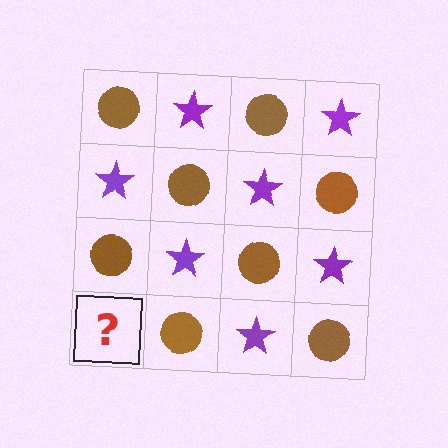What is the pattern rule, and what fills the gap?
The rule is that it alternates brown circle and purple star in a checkerboard pattern. The gap should be filled with a purple star.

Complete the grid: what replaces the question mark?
The question mark should be replaced with a purple star.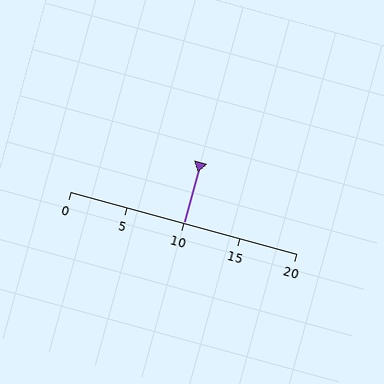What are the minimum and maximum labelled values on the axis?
The axis runs from 0 to 20.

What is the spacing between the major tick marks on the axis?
The major ticks are spaced 5 apart.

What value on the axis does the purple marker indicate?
The marker indicates approximately 10.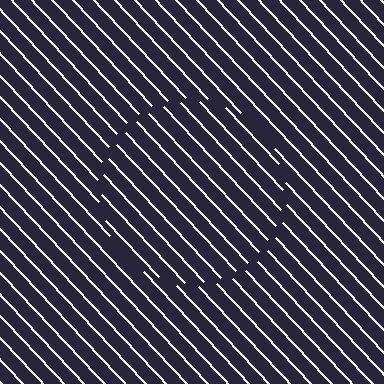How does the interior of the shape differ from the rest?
The interior of the shape contains the same grating, shifted by half a period — the contour is defined by the phase discontinuity where line-ends from the inner and outer gratings abut.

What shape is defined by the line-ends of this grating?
An illusory circle. The interior of the shape contains the same grating, shifted by half a period — the contour is defined by the phase discontinuity where line-ends from the inner and outer gratings abut.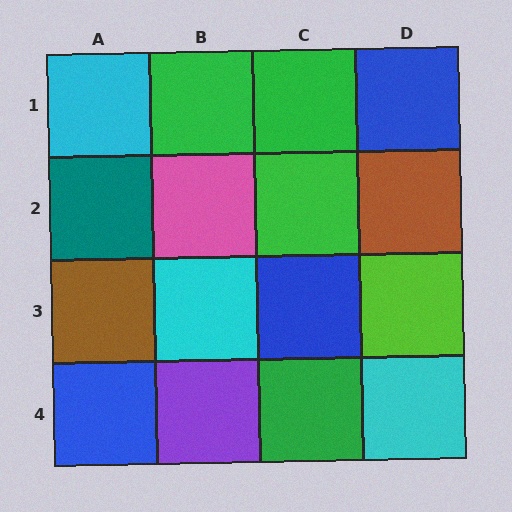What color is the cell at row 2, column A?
Teal.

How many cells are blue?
3 cells are blue.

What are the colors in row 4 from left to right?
Blue, purple, green, cyan.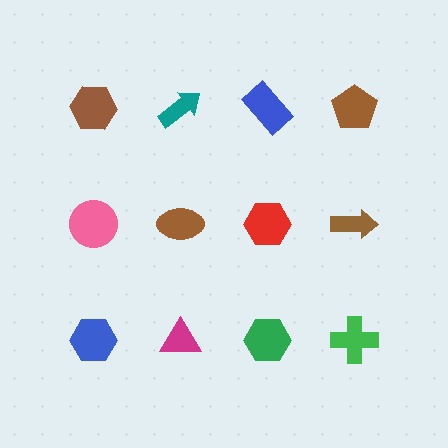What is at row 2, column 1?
A pink circle.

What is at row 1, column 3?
A blue rectangle.